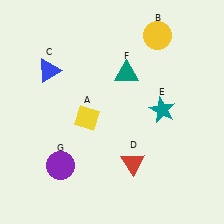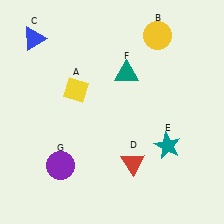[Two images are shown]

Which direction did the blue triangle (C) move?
The blue triangle (C) moved up.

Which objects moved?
The objects that moved are: the yellow diamond (A), the blue triangle (C), the teal star (E).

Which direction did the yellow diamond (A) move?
The yellow diamond (A) moved up.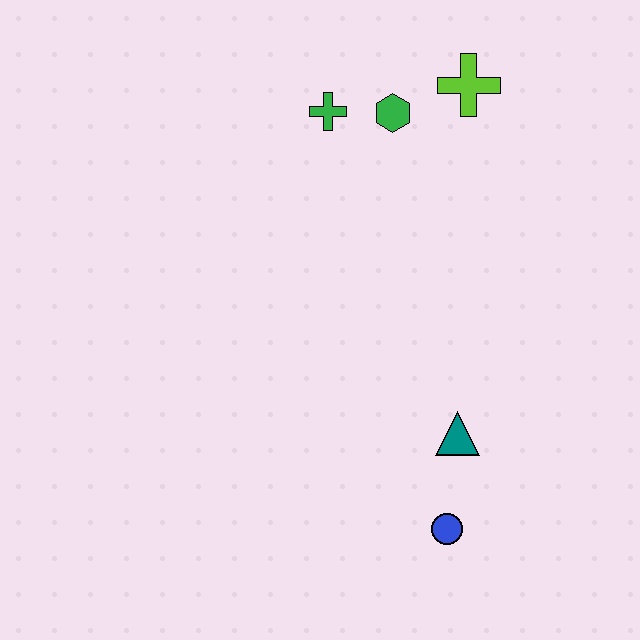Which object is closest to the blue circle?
The teal triangle is closest to the blue circle.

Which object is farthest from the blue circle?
The lime cross is farthest from the blue circle.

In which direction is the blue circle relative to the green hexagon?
The blue circle is below the green hexagon.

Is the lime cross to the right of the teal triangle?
Yes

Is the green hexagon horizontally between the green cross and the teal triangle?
Yes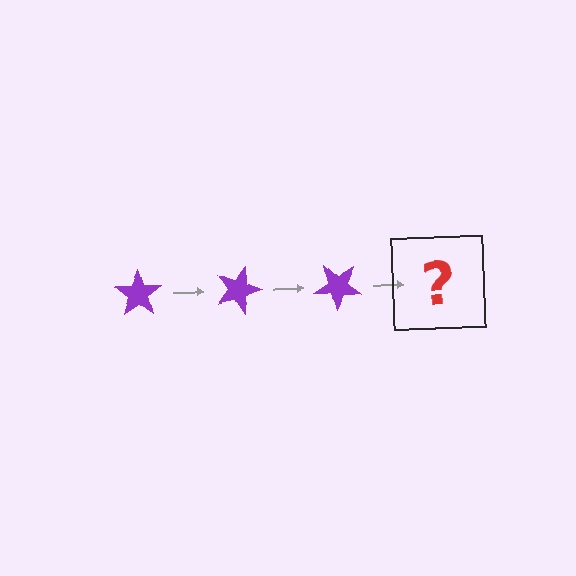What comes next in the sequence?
The next element should be a purple star rotated 60 degrees.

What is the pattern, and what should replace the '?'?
The pattern is that the star rotates 20 degrees each step. The '?' should be a purple star rotated 60 degrees.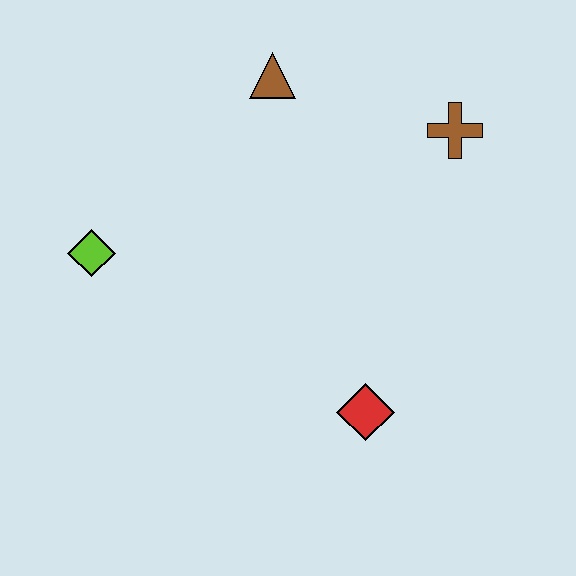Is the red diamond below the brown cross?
Yes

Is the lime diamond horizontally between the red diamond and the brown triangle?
No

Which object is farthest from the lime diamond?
The brown cross is farthest from the lime diamond.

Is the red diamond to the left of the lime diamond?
No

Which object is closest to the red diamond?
The brown cross is closest to the red diamond.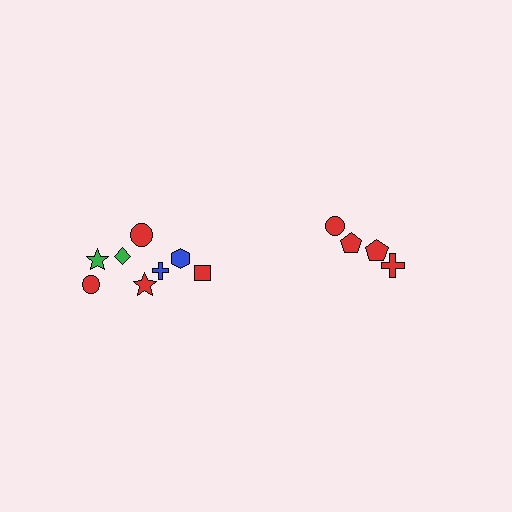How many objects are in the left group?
There are 8 objects.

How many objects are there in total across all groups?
There are 12 objects.